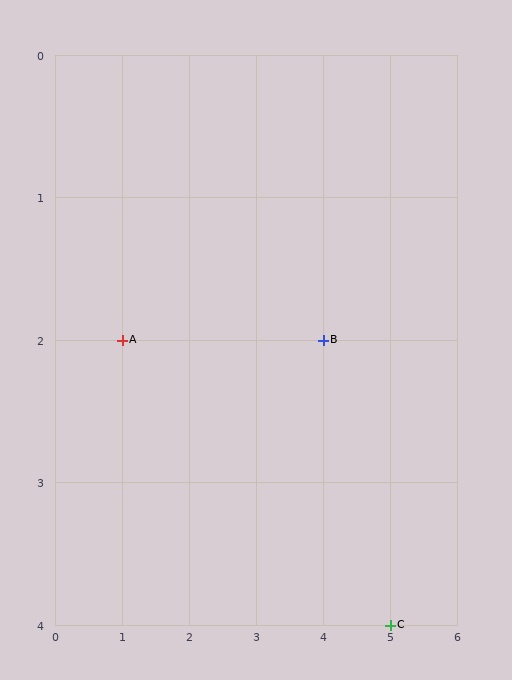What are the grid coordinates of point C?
Point C is at grid coordinates (5, 4).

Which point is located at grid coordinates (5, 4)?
Point C is at (5, 4).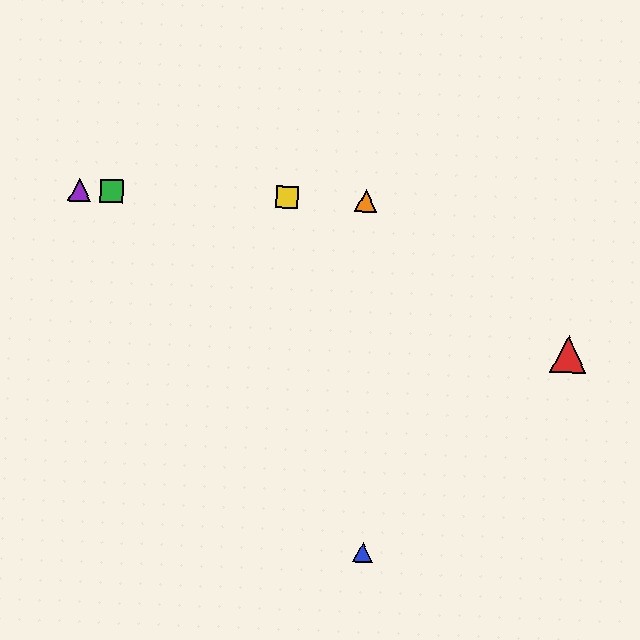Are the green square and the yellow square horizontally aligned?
Yes, both are at y≈191.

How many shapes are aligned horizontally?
4 shapes (the green square, the yellow square, the purple triangle, the orange triangle) are aligned horizontally.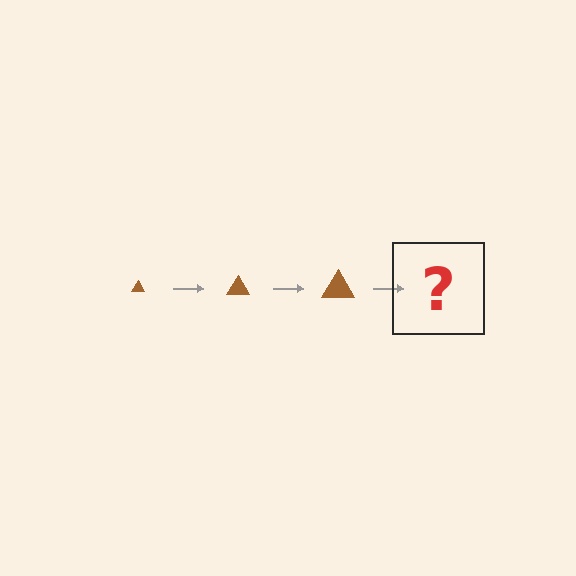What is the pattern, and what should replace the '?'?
The pattern is that the triangle gets progressively larger each step. The '?' should be a brown triangle, larger than the previous one.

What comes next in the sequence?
The next element should be a brown triangle, larger than the previous one.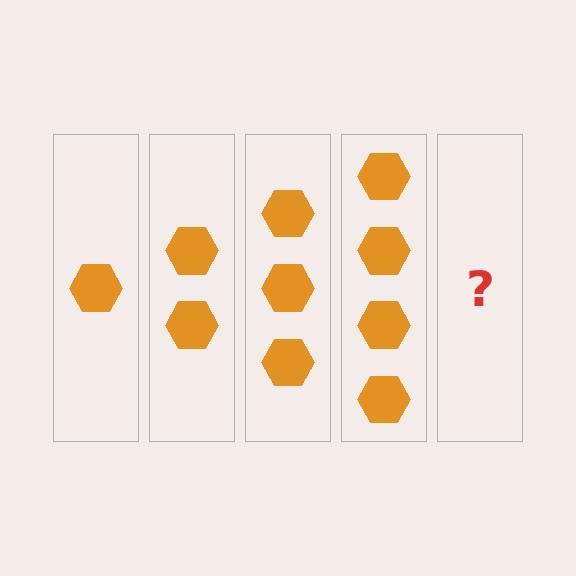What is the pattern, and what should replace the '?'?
The pattern is that each step adds one more hexagon. The '?' should be 5 hexagons.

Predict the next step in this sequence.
The next step is 5 hexagons.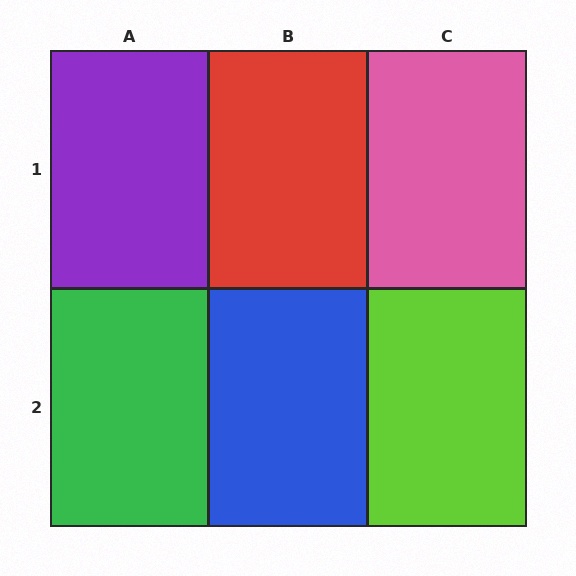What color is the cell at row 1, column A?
Purple.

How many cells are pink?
1 cell is pink.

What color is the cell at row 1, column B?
Red.